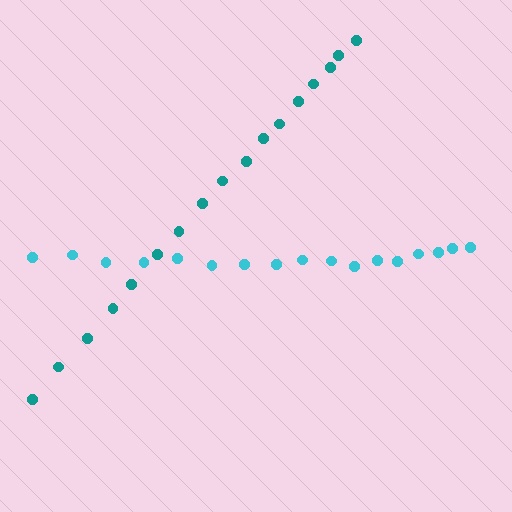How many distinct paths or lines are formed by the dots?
There are 2 distinct paths.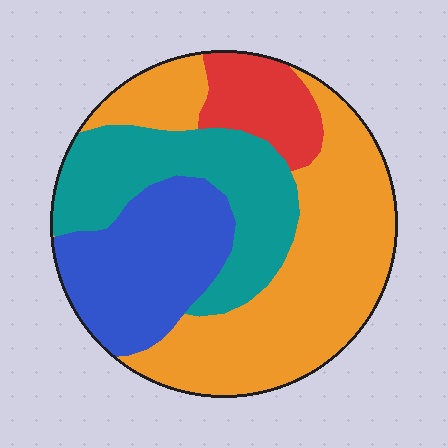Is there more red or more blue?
Blue.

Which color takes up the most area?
Orange, at roughly 45%.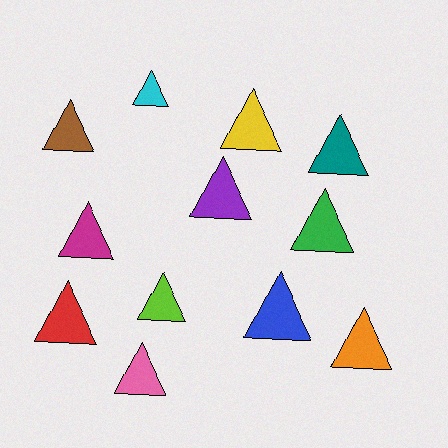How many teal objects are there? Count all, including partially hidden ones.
There is 1 teal object.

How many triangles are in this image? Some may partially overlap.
There are 12 triangles.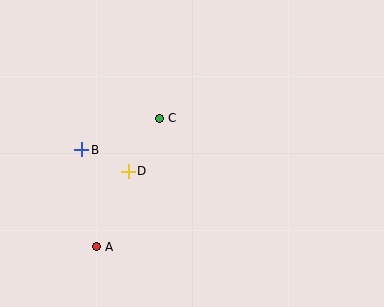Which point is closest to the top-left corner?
Point B is closest to the top-left corner.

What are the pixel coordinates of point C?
Point C is at (159, 118).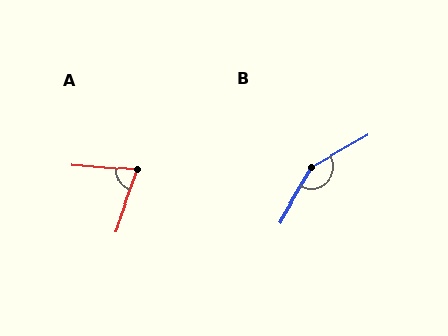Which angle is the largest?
B, at approximately 150 degrees.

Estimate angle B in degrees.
Approximately 150 degrees.